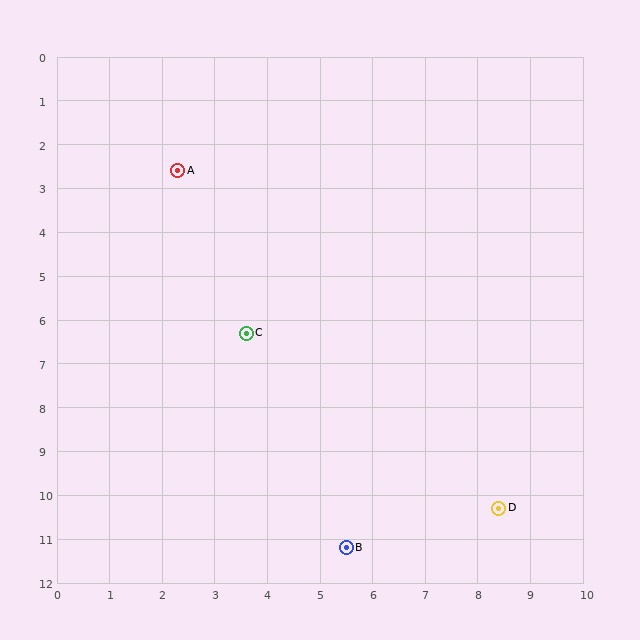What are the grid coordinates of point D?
Point D is at approximately (8.4, 10.3).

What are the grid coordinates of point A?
Point A is at approximately (2.3, 2.6).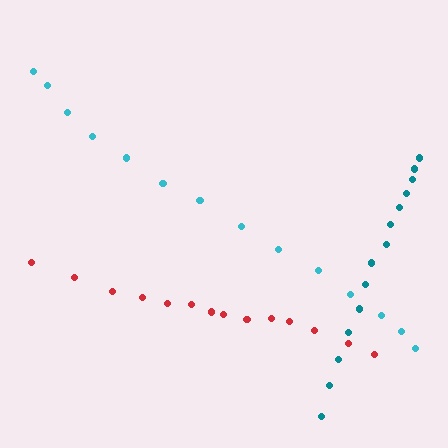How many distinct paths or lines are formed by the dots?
There are 3 distinct paths.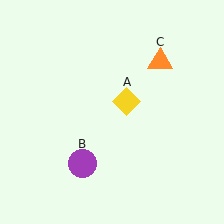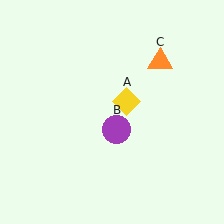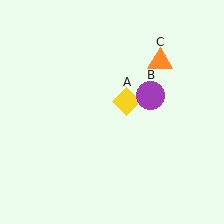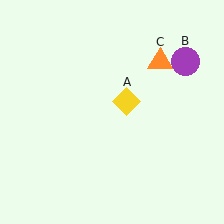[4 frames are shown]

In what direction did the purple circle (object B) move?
The purple circle (object B) moved up and to the right.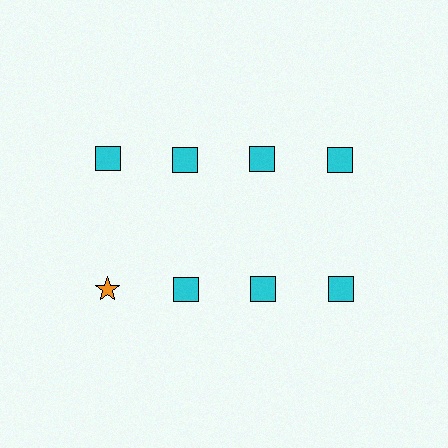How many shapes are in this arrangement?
There are 8 shapes arranged in a grid pattern.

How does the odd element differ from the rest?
It differs in both color (orange instead of cyan) and shape (star instead of square).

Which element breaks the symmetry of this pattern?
The orange star in the second row, leftmost column breaks the symmetry. All other shapes are cyan squares.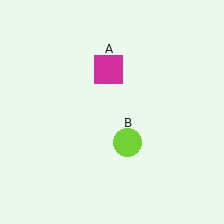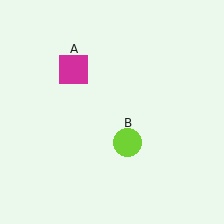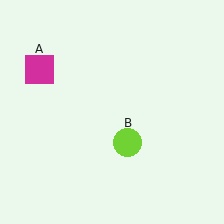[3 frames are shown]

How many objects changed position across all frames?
1 object changed position: magenta square (object A).